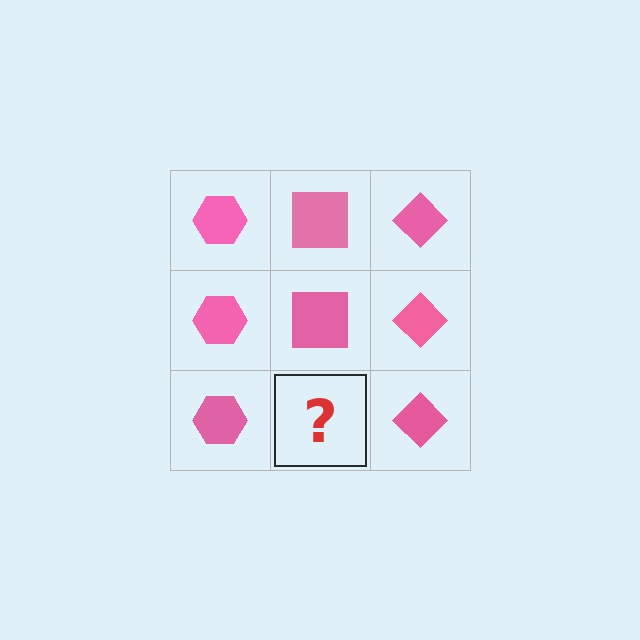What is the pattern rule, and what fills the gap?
The rule is that each column has a consistent shape. The gap should be filled with a pink square.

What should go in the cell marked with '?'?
The missing cell should contain a pink square.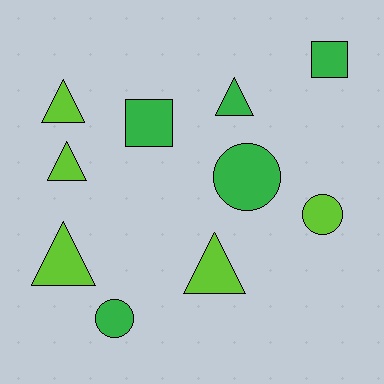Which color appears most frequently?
Green, with 5 objects.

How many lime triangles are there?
There are 4 lime triangles.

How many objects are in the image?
There are 10 objects.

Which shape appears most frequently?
Triangle, with 5 objects.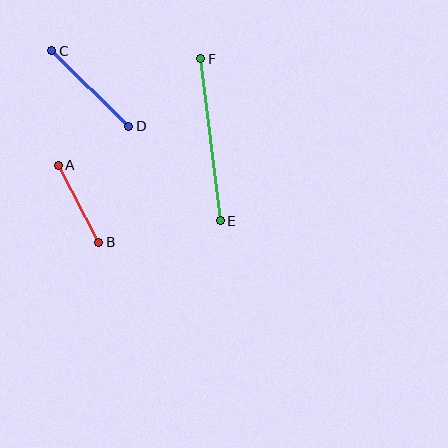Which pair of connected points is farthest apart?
Points E and F are farthest apart.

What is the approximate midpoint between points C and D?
The midpoint is at approximately (90, 89) pixels.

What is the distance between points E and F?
The distance is approximately 163 pixels.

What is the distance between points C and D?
The distance is approximately 108 pixels.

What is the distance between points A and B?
The distance is approximately 87 pixels.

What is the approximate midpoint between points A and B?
The midpoint is at approximately (79, 204) pixels.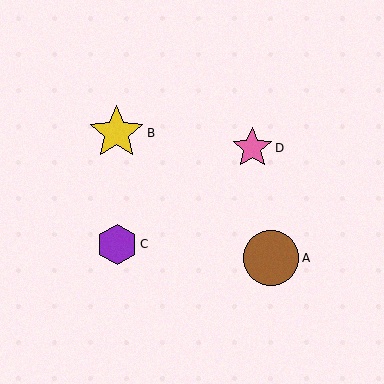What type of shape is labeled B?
Shape B is a yellow star.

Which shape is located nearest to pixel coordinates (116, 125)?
The yellow star (labeled B) at (117, 133) is nearest to that location.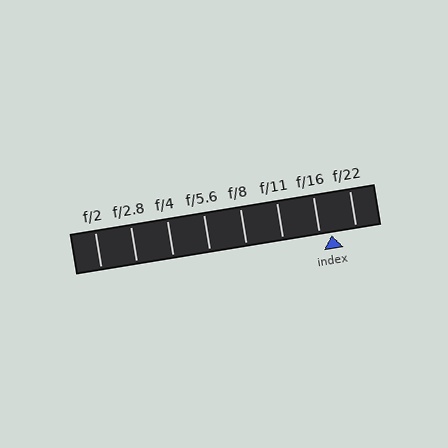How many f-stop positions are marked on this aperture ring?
There are 8 f-stop positions marked.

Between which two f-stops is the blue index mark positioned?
The index mark is between f/16 and f/22.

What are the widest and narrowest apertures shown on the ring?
The widest aperture shown is f/2 and the narrowest is f/22.